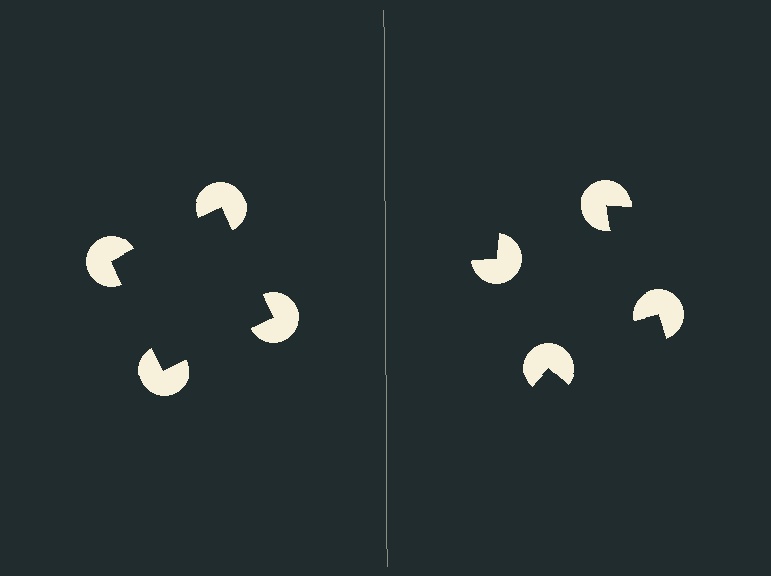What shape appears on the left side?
An illusory square.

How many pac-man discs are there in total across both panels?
8 — 4 on each side.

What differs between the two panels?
The pac-man discs are positioned identically on both sides; only the wedge orientations differ. On the left they align to a square; on the right they are misaligned.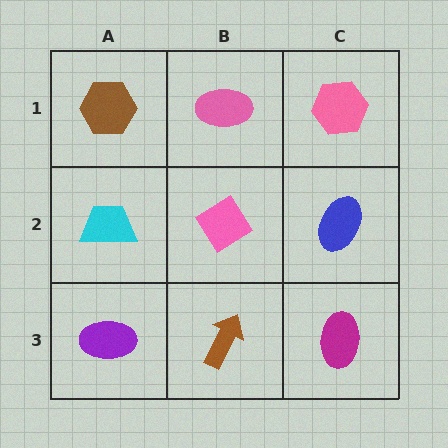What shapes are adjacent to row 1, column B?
A pink diamond (row 2, column B), a brown hexagon (row 1, column A), a pink hexagon (row 1, column C).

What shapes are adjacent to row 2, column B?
A pink ellipse (row 1, column B), a brown arrow (row 3, column B), a cyan trapezoid (row 2, column A), a blue ellipse (row 2, column C).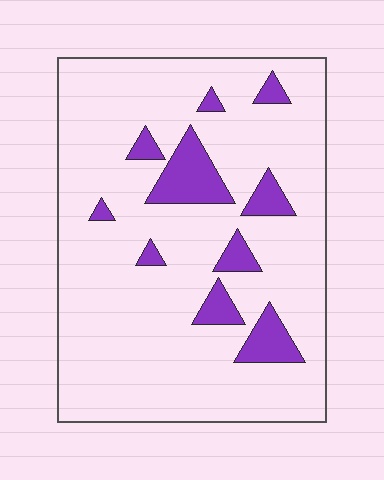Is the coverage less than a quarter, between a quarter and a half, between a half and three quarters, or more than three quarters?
Less than a quarter.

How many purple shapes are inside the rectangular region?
10.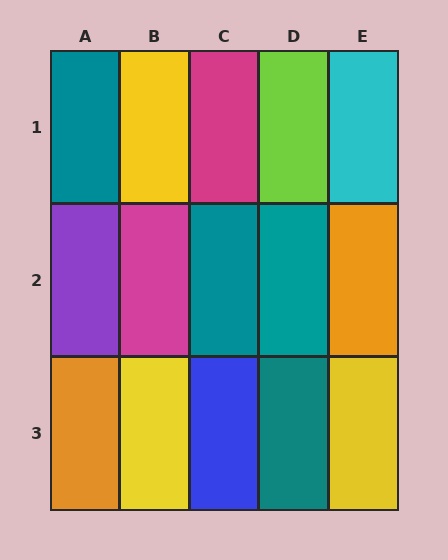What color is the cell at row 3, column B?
Yellow.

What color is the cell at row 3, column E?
Yellow.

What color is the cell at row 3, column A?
Orange.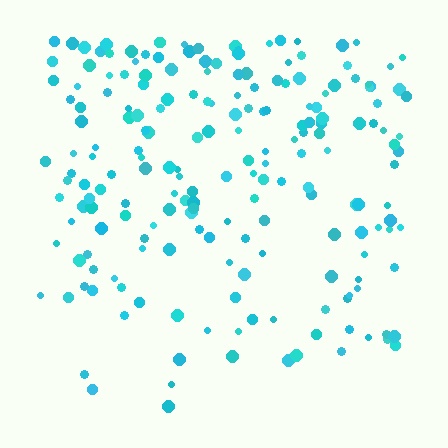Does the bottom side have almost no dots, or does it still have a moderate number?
Still a moderate number, just noticeably fewer than the top.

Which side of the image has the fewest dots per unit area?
The bottom.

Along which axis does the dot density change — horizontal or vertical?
Vertical.